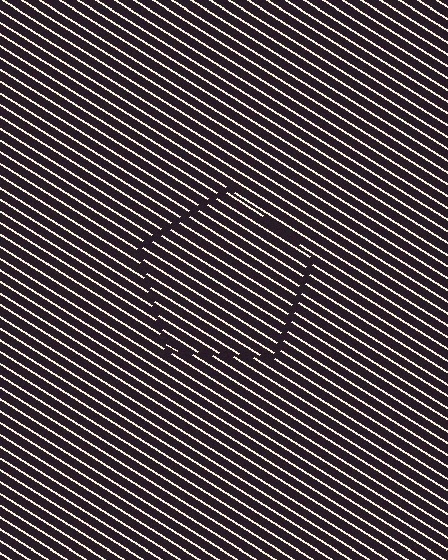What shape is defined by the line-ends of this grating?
An illusory pentagon. The interior of the shape contains the same grating, shifted by half a period — the contour is defined by the phase discontinuity where line-ends from the inner and outer gratings abut.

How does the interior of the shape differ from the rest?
The interior of the shape contains the same grating, shifted by half a period — the contour is defined by the phase discontinuity where line-ends from the inner and outer gratings abut.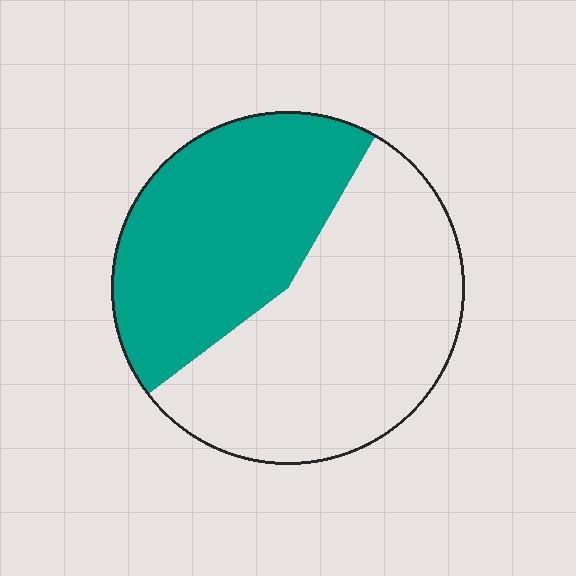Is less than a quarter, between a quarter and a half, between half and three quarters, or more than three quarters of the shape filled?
Between a quarter and a half.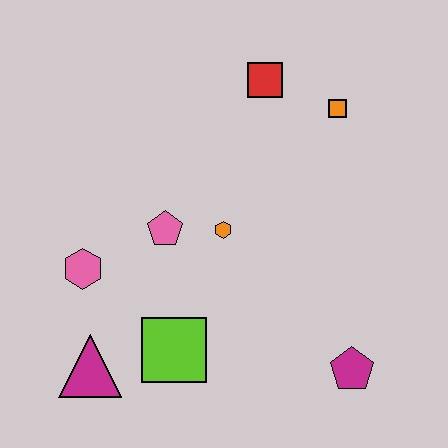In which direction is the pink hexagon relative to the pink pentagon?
The pink hexagon is to the left of the pink pentagon.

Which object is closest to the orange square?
The red square is closest to the orange square.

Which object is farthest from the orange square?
The magenta triangle is farthest from the orange square.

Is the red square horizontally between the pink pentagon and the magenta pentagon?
Yes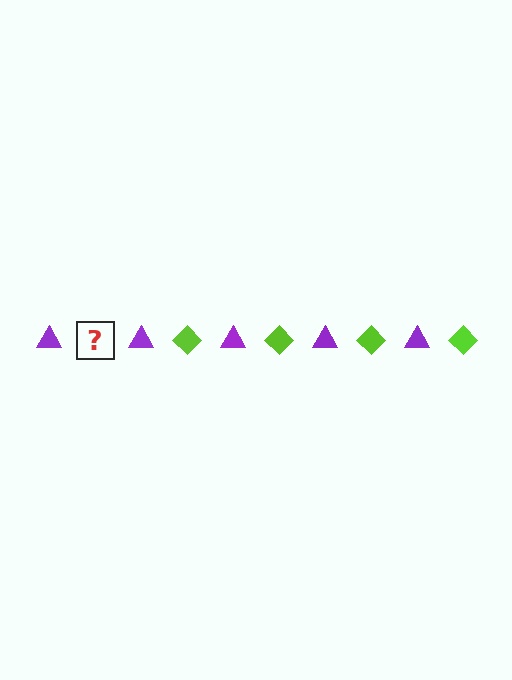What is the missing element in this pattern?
The missing element is a lime diamond.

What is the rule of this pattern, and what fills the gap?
The rule is that the pattern alternates between purple triangle and lime diamond. The gap should be filled with a lime diamond.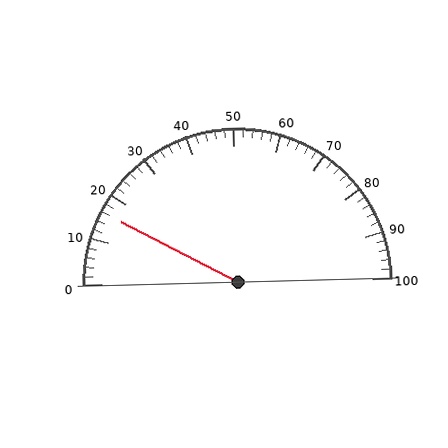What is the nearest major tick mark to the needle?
The nearest major tick mark is 20.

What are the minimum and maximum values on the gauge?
The gauge ranges from 0 to 100.